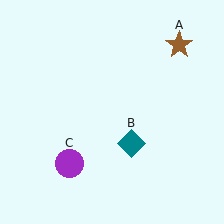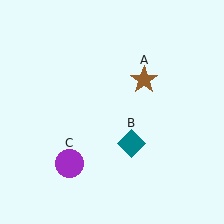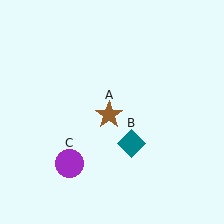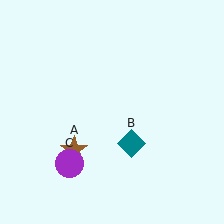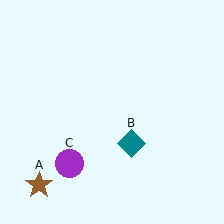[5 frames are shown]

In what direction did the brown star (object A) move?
The brown star (object A) moved down and to the left.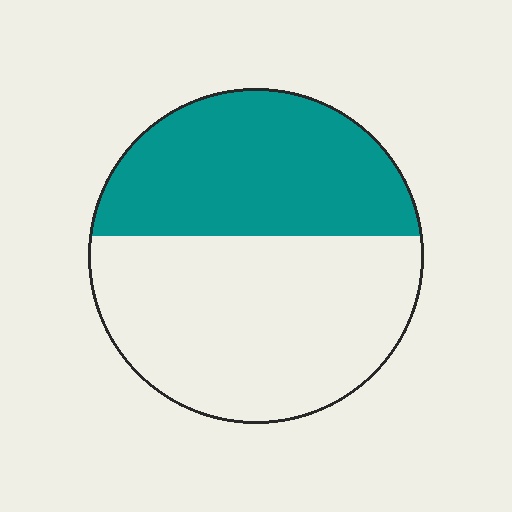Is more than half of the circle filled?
No.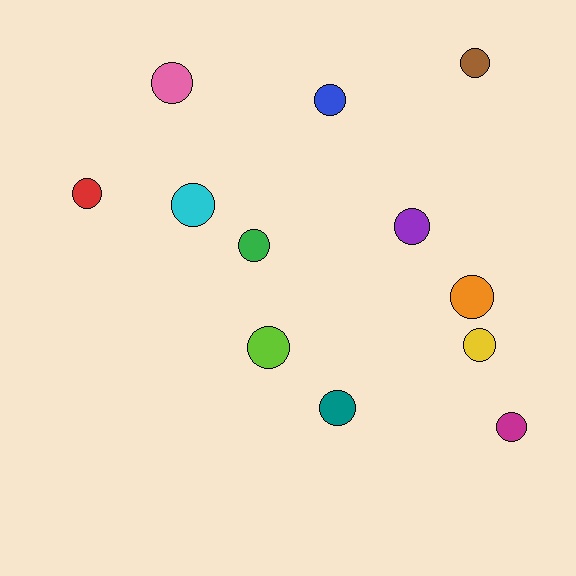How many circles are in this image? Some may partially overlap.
There are 12 circles.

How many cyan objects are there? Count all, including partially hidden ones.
There is 1 cyan object.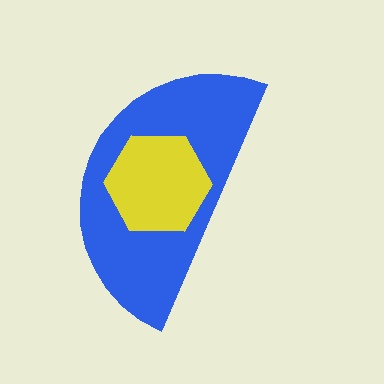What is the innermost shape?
The yellow hexagon.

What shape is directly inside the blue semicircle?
The yellow hexagon.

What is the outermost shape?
The blue semicircle.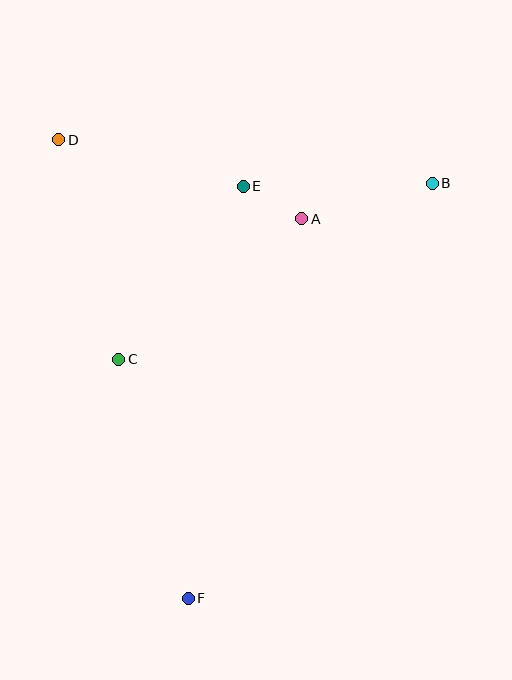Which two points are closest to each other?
Points A and E are closest to each other.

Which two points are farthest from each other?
Points B and F are farthest from each other.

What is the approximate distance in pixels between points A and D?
The distance between A and D is approximately 256 pixels.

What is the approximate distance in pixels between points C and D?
The distance between C and D is approximately 228 pixels.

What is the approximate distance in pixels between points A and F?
The distance between A and F is approximately 396 pixels.